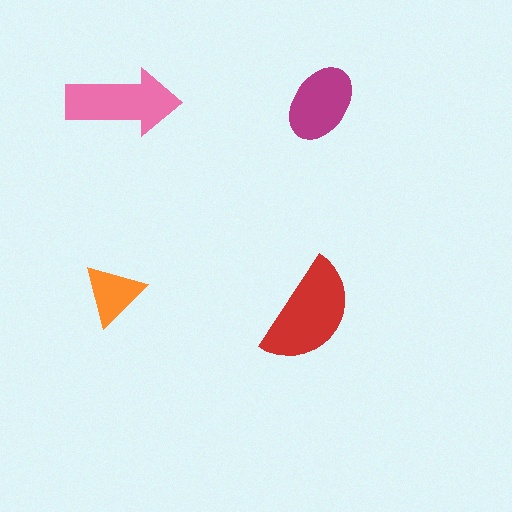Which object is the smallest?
The orange triangle.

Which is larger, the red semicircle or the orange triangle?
The red semicircle.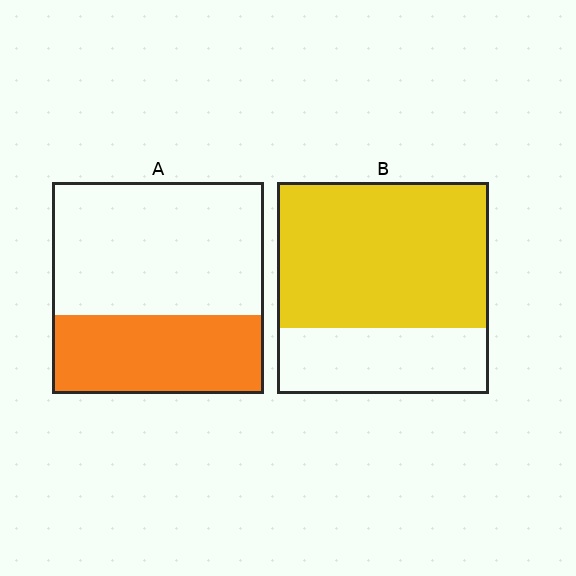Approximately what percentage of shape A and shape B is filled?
A is approximately 35% and B is approximately 70%.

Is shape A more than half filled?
No.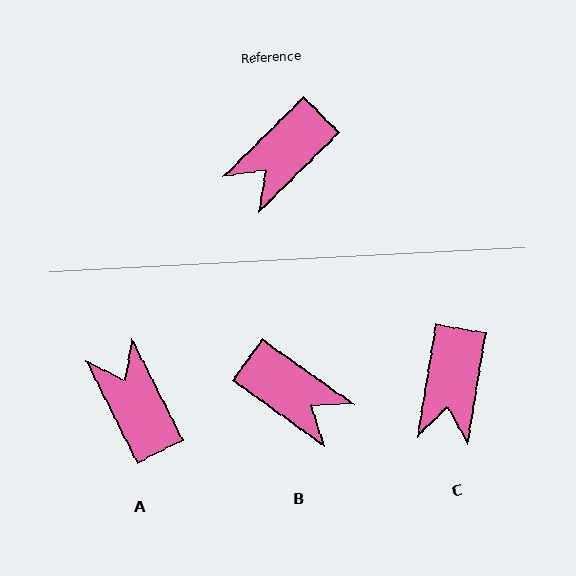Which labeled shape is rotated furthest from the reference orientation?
A, about 108 degrees away.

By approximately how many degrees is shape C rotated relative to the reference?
Approximately 36 degrees counter-clockwise.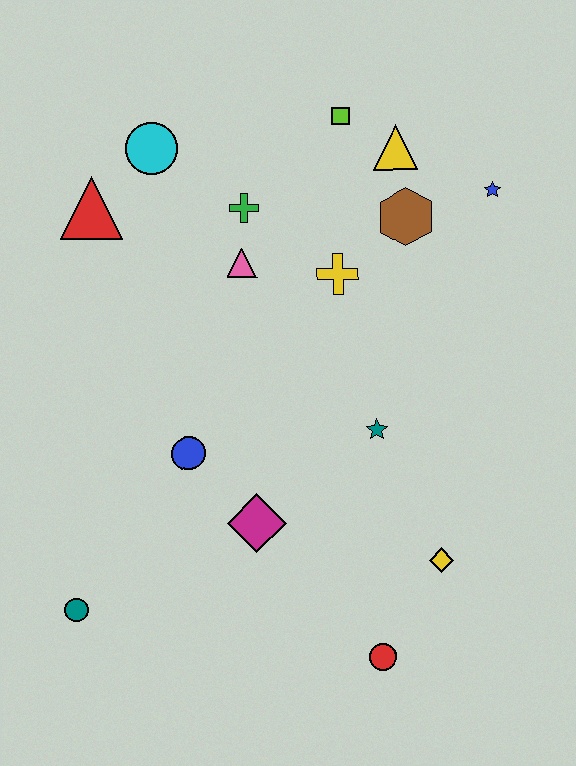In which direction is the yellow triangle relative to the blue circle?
The yellow triangle is above the blue circle.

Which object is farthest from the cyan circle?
The red circle is farthest from the cyan circle.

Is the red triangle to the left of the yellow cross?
Yes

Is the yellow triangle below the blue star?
No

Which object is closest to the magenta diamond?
The blue circle is closest to the magenta diamond.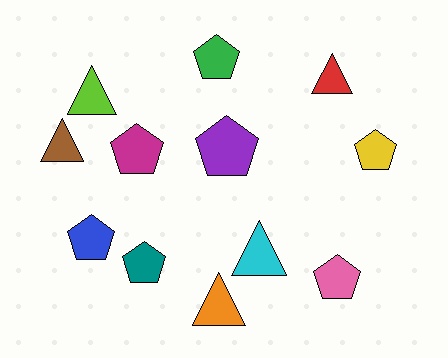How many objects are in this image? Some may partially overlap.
There are 12 objects.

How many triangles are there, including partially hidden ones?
There are 5 triangles.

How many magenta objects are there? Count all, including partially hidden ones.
There is 1 magenta object.